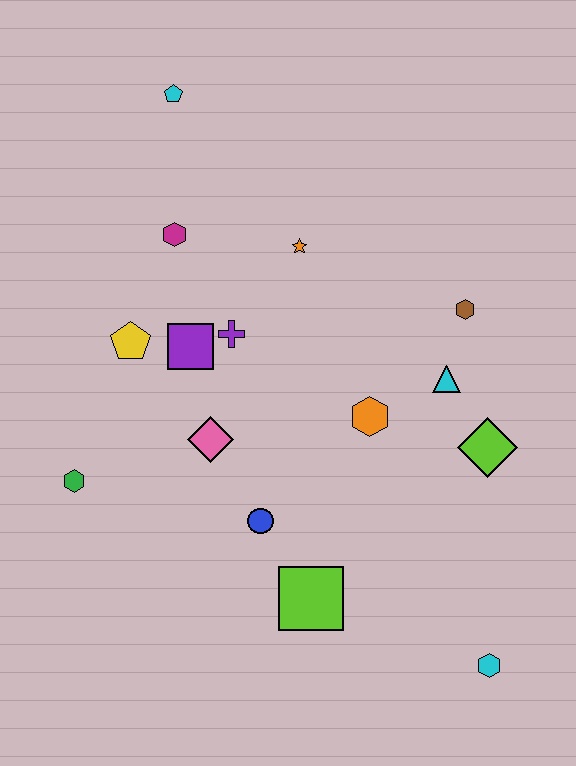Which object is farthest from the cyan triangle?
The cyan pentagon is farthest from the cyan triangle.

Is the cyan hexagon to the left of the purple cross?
No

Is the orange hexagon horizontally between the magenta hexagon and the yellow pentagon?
No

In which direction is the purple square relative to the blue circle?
The purple square is above the blue circle.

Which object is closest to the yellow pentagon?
The purple square is closest to the yellow pentagon.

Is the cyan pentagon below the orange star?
No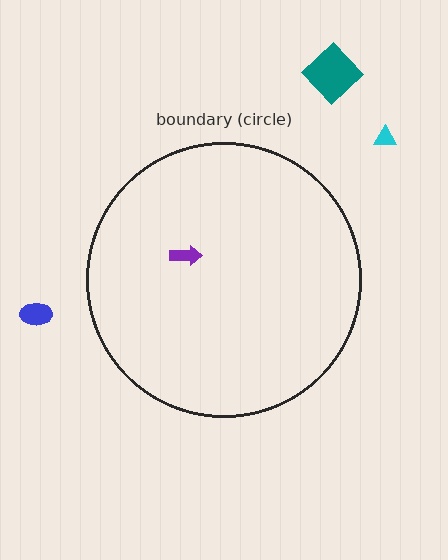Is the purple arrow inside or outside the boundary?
Inside.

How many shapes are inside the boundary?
1 inside, 3 outside.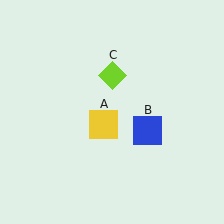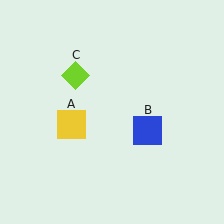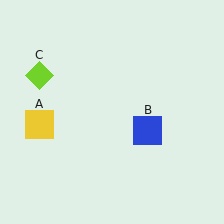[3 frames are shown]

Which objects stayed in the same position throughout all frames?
Blue square (object B) remained stationary.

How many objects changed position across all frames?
2 objects changed position: yellow square (object A), lime diamond (object C).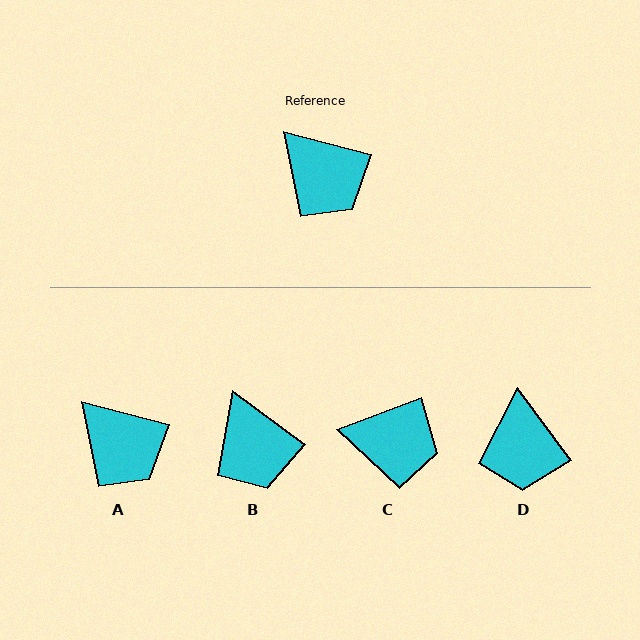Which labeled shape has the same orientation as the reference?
A.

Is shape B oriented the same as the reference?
No, it is off by about 22 degrees.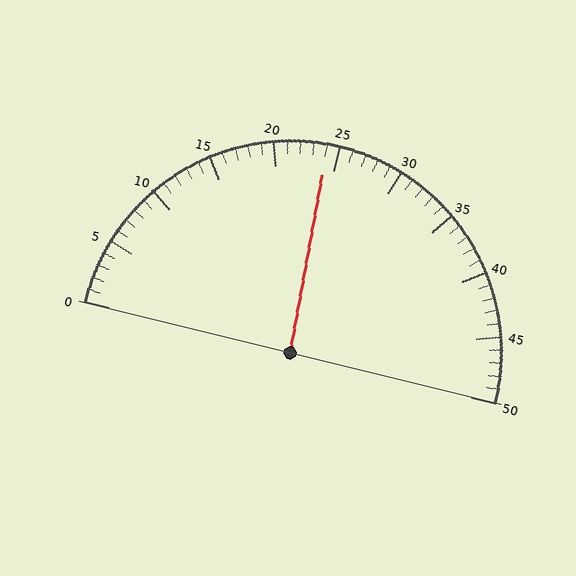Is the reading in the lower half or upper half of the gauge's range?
The reading is in the lower half of the range (0 to 50).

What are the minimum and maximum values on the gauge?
The gauge ranges from 0 to 50.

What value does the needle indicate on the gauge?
The needle indicates approximately 24.